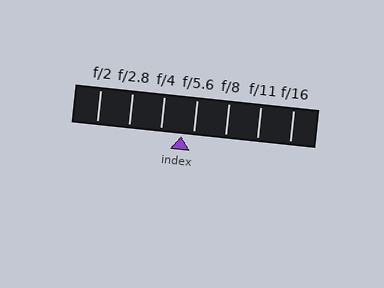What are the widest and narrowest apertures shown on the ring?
The widest aperture shown is f/2 and the narrowest is f/16.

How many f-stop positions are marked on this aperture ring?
There are 7 f-stop positions marked.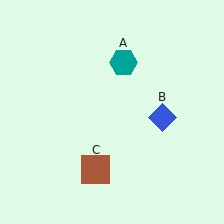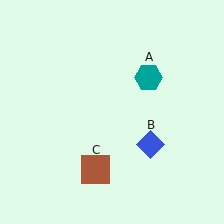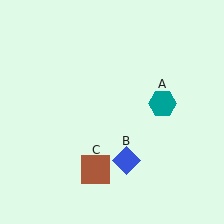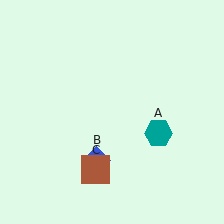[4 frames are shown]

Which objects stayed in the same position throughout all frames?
Brown square (object C) remained stationary.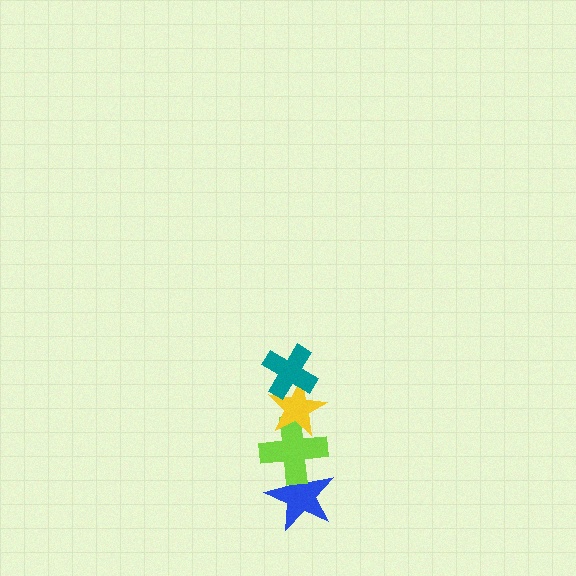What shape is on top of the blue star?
The lime cross is on top of the blue star.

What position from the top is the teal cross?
The teal cross is 1st from the top.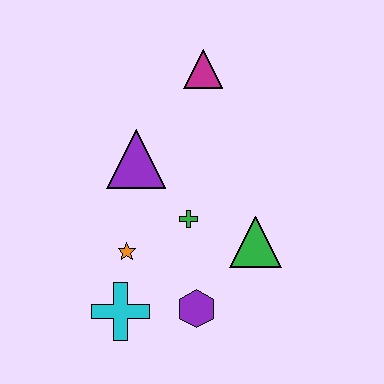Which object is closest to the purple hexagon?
The cyan cross is closest to the purple hexagon.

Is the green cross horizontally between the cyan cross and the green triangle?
Yes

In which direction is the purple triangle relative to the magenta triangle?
The purple triangle is below the magenta triangle.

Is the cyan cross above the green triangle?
No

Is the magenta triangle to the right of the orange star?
Yes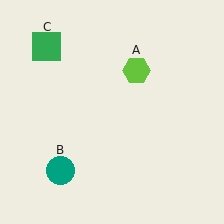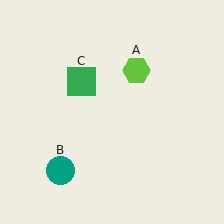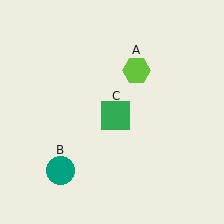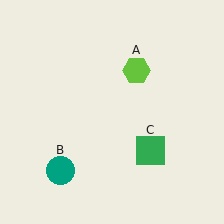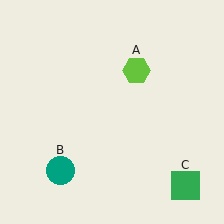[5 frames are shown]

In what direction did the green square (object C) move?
The green square (object C) moved down and to the right.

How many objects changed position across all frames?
1 object changed position: green square (object C).